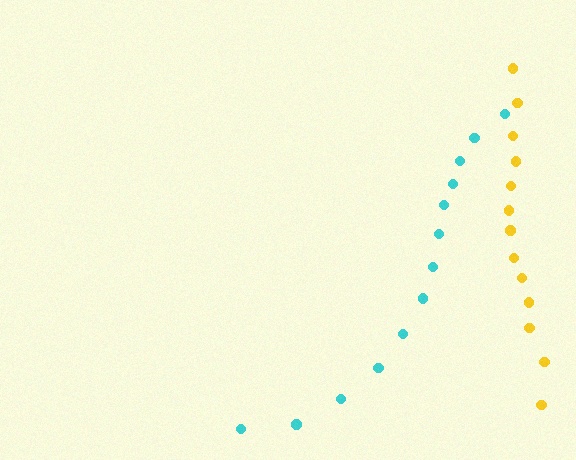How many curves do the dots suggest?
There are 2 distinct paths.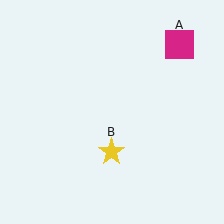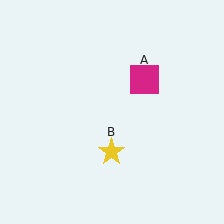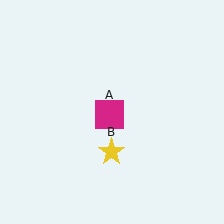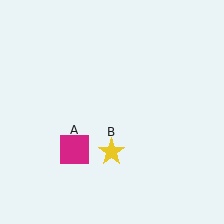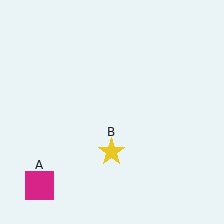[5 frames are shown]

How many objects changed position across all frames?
1 object changed position: magenta square (object A).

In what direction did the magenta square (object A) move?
The magenta square (object A) moved down and to the left.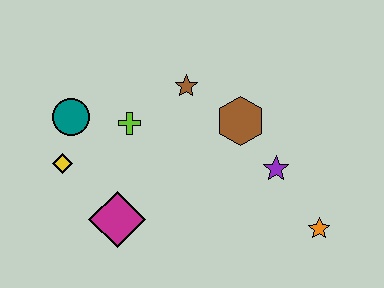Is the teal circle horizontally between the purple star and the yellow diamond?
Yes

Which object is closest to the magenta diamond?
The yellow diamond is closest to the magenta diamond.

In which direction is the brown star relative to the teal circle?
The brown star is to the right of the teal circle.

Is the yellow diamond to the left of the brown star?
Yes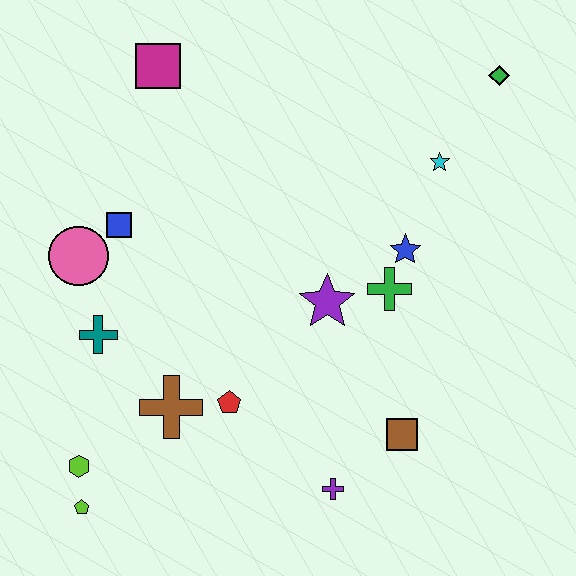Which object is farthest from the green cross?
The lime pentagon is farthest from the green cross.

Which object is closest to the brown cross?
The red pentagon is closest to the brown cross.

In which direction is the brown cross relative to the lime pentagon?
The brown cross is above the lime pentagon.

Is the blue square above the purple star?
Yes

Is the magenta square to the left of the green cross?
Yes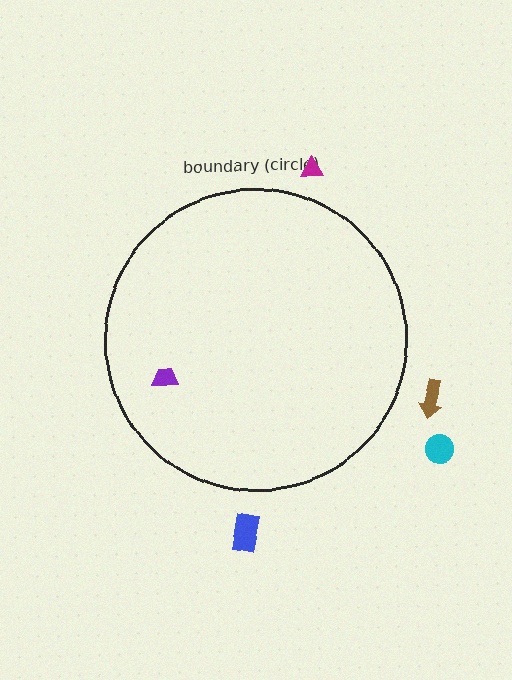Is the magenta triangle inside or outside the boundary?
Outside.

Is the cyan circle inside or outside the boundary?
Outside.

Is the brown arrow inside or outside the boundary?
Outside.